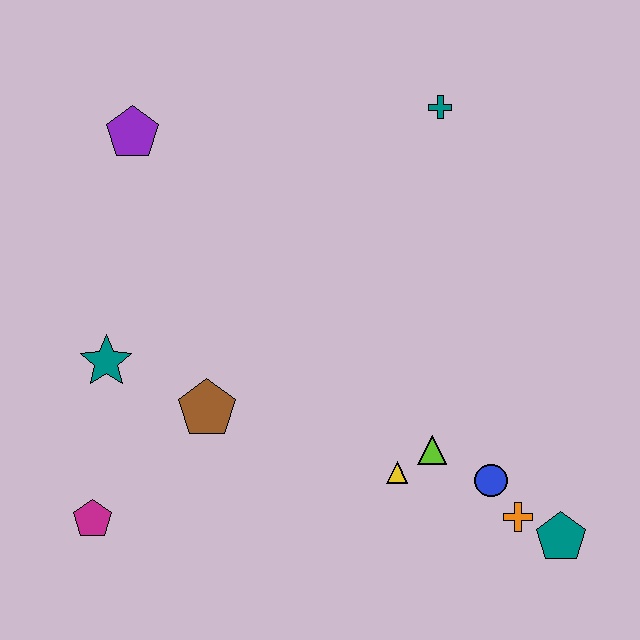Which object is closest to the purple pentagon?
The teal star is closest to the purple pentagon.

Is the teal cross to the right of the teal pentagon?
No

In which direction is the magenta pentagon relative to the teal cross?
The magenta pentagon is below the teal cross.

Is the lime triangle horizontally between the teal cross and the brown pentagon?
Yes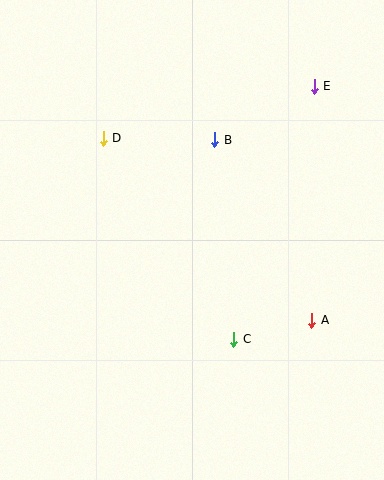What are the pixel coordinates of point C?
Point C is at (234, 339).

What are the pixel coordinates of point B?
Point B is at (215, 140).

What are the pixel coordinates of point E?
Point E is at (314, 86).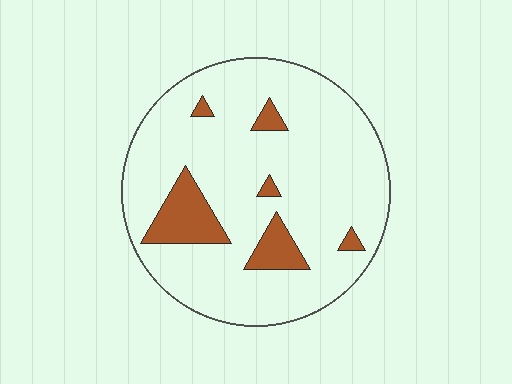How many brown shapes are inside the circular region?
6.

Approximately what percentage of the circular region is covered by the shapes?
Approximately 15%.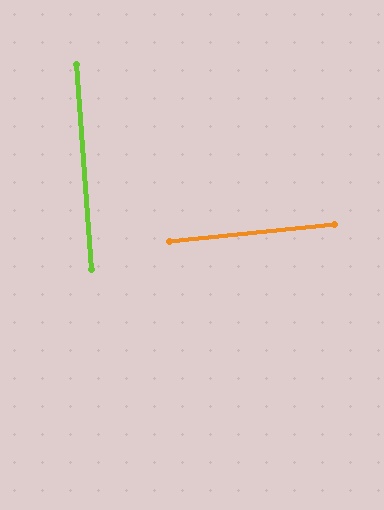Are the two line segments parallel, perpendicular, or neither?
Perpendicular — they meet at approximately 89°.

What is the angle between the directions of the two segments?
Approximately 89 degrees.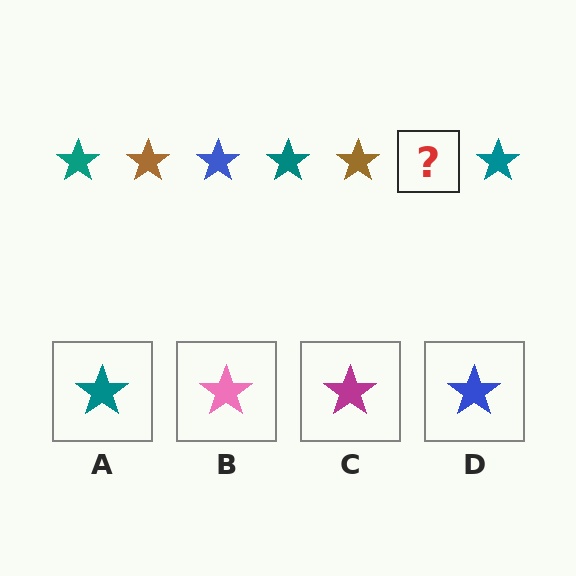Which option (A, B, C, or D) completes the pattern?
D.